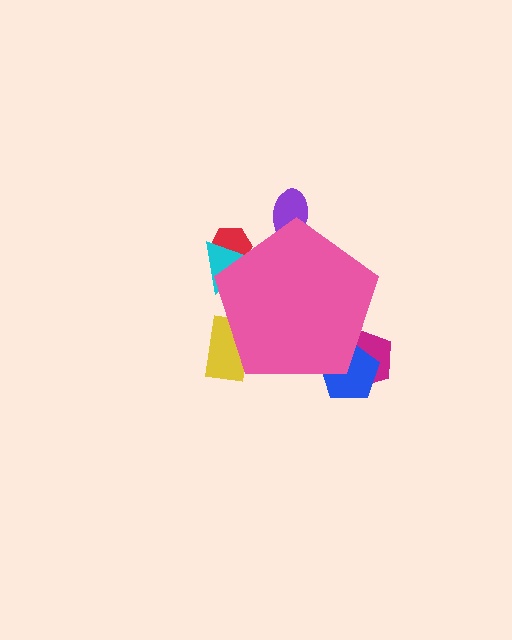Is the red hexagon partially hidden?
Yes, the red hexagon is partially hidden behind the pink pentagon.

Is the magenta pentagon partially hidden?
Yes, the magenta pentagon is partially hidden behind the pink pentagon.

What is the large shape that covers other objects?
A pink pentagon.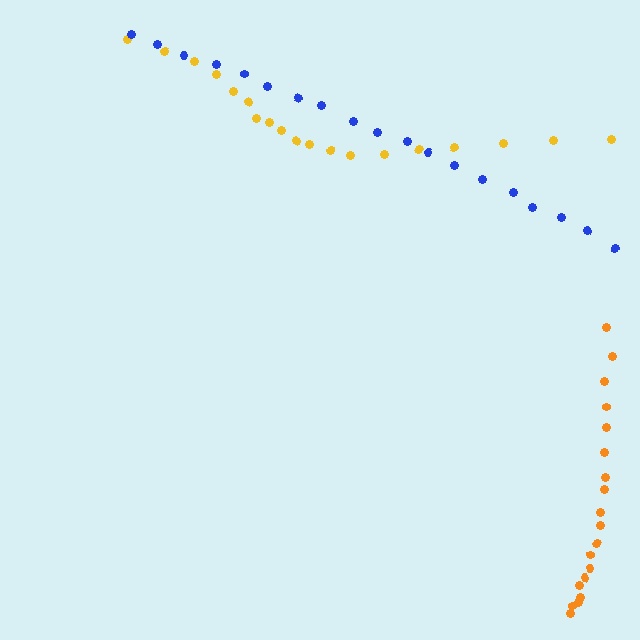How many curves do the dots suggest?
There are 3 distinct paths.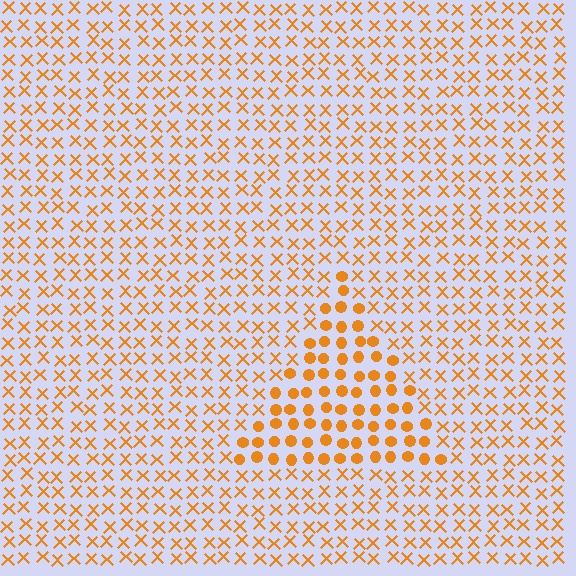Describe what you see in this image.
The image is filled with small orange elements arranged in a uniform grid. A triangle-shaped region contains circles, while the surrounding area contains X marks. The boundary is defined purely by the change in element shape.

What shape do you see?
I see a triangle.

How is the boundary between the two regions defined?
The boundary is defined by a change in element shape: circles inside vs. X marks outside. All elements share the same color and spacing.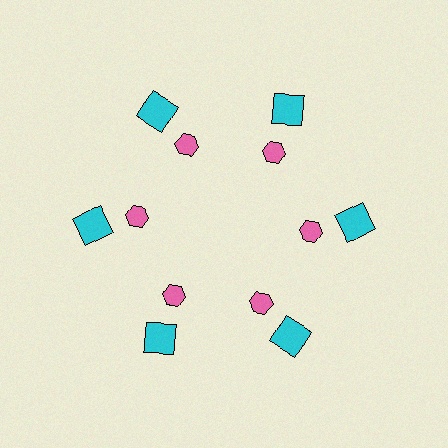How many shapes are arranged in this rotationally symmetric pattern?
There are 12 shapes, arranged in 6 groups of 2.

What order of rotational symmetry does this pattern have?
This pattern has 6-fold rotational symmetry.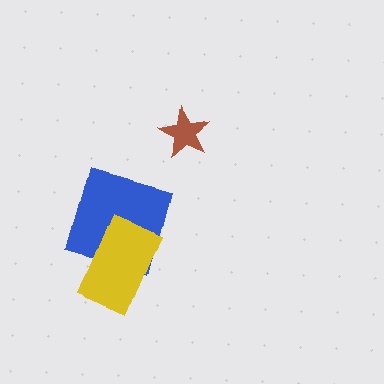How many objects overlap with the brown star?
0 objects overlap with the brown star.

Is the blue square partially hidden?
Yes, it is partially covered by another shape.